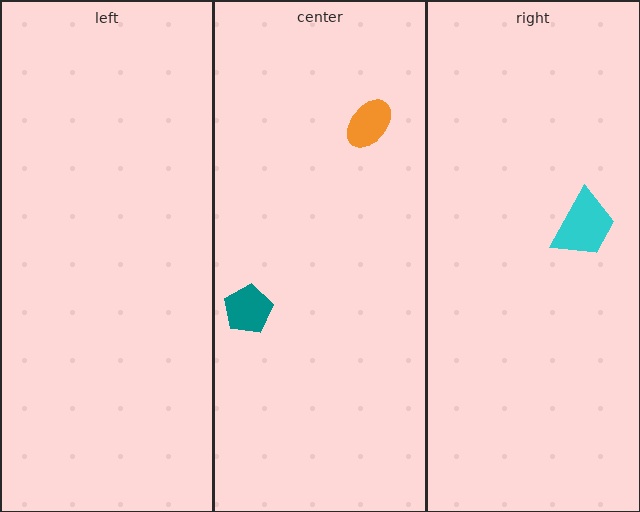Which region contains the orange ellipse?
The center region.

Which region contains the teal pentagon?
The center region.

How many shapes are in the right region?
1.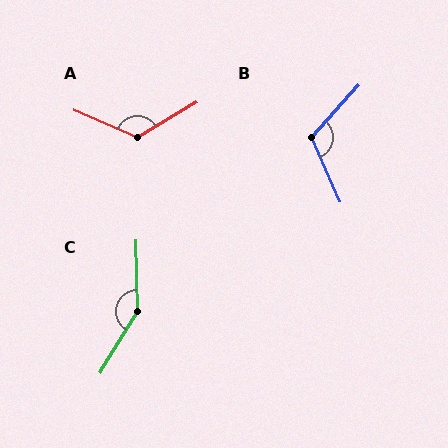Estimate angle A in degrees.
Approximately 126 degrees.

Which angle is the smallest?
B, at approximately 114 degrees.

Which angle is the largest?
C, at approximately 148 degrees.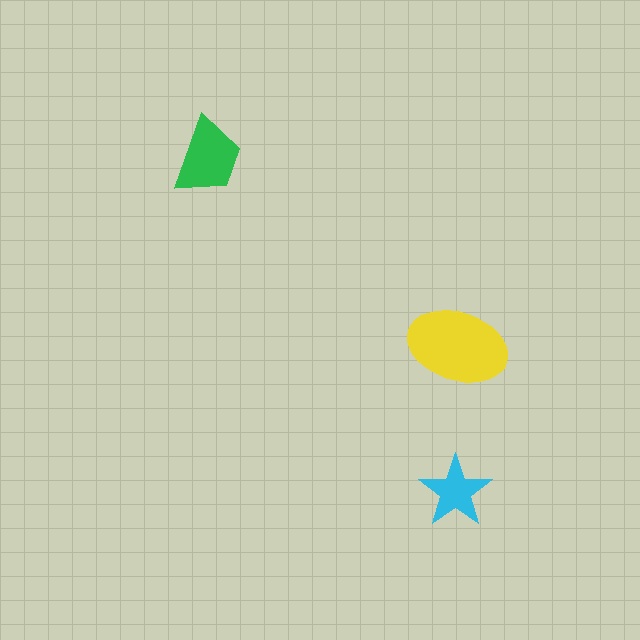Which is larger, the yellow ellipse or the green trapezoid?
The yellow ellipse.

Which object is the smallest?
The cyan star.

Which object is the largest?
The yellow ellipse.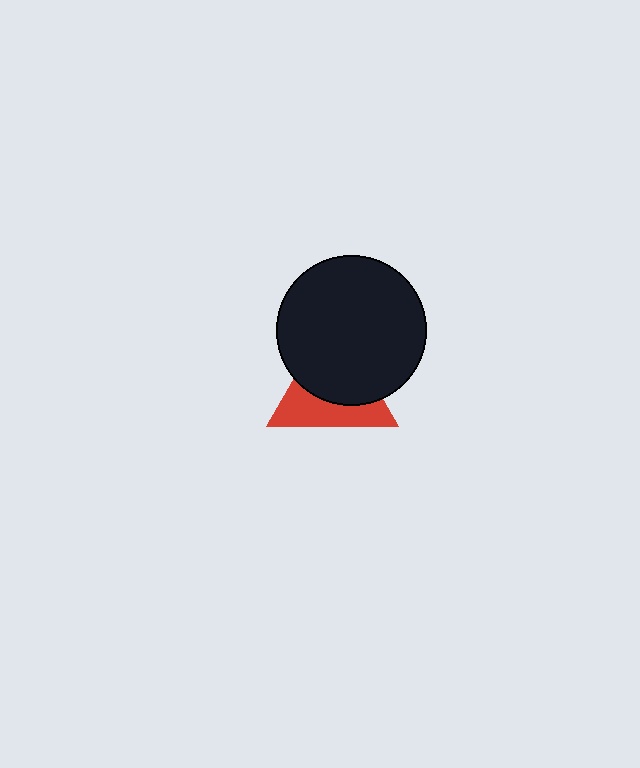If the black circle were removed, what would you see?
You would see the complete red triangle.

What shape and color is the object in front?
The object in front is a black circle.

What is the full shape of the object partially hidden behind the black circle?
The partially hidden object is a red triangle.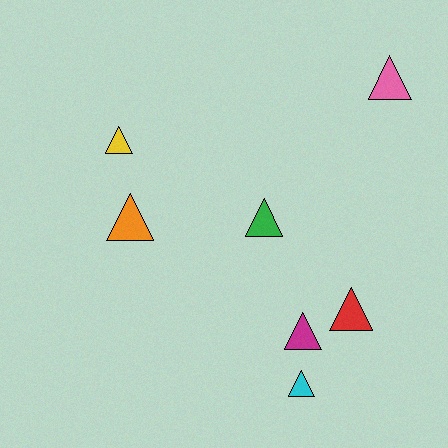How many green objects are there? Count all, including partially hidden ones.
There is 1 green object.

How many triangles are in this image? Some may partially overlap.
There are 7 triangles.